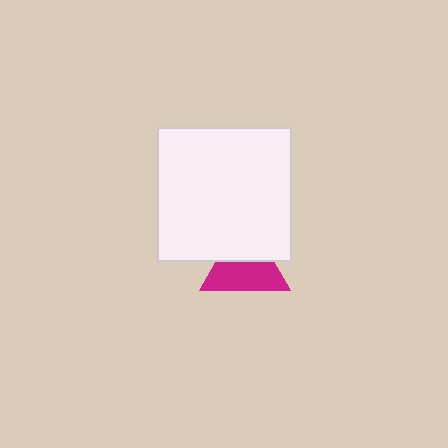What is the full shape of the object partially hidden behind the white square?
The partially hidden object is a magenta triangle.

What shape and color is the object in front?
The object in front is a white square.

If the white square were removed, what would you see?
You would see the complete magenta triangle.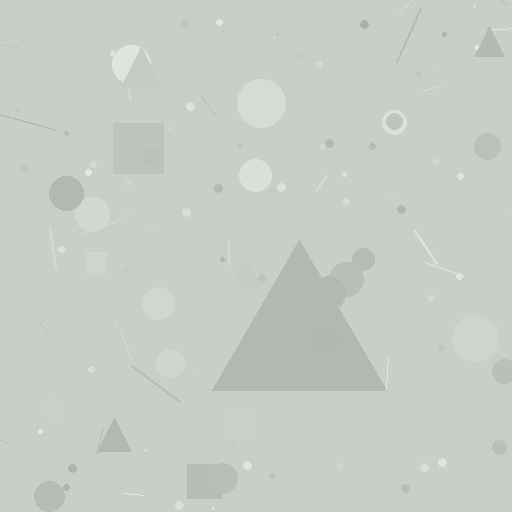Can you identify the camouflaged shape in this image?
The camouflaged shape is a triangle.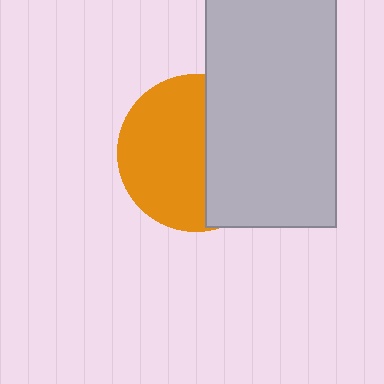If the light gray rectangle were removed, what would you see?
You would see the complete orange circle.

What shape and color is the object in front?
The object in front is a light gray rectangle.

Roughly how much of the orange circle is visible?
About half of it is visible (roughly 58%).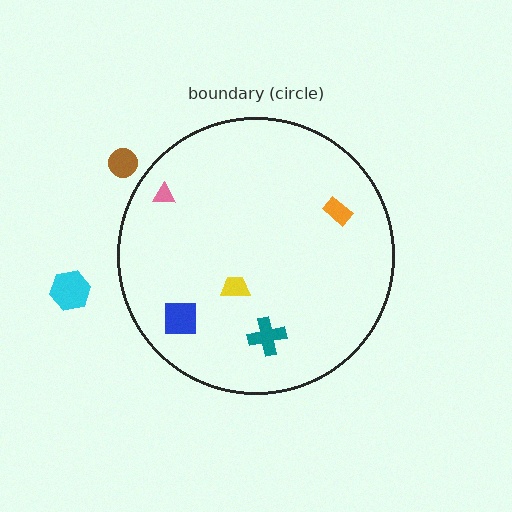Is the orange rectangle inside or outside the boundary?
Inside.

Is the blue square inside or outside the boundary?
Inside.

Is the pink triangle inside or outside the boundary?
Inside.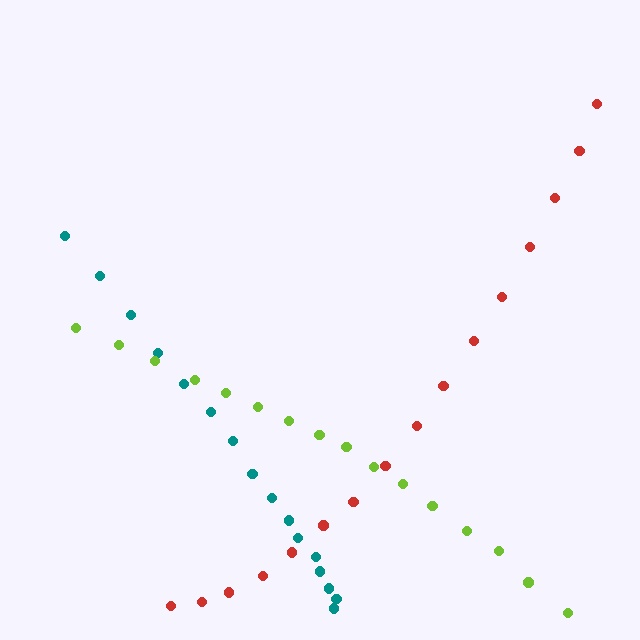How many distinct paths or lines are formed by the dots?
There are 3 distinct paths.